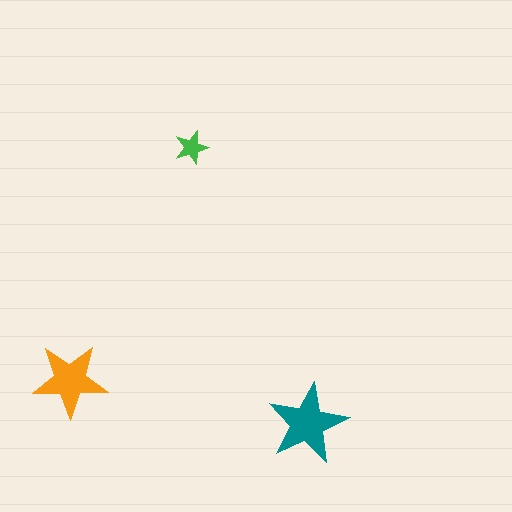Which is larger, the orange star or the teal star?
The teal one.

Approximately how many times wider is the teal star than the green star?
About 2.5 times wider.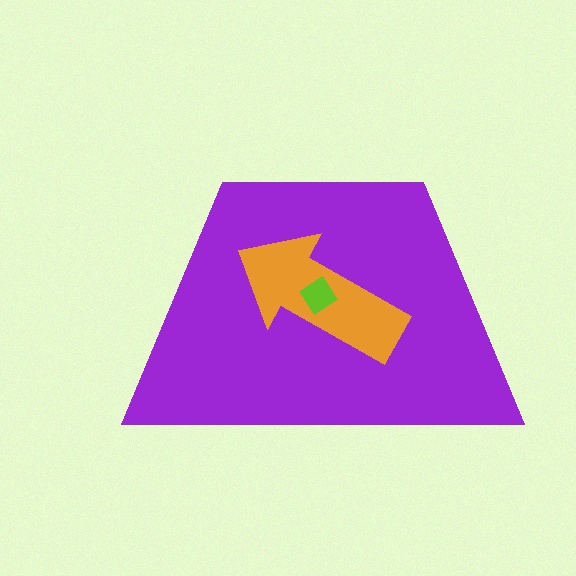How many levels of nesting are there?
3.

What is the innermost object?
The lime diamond.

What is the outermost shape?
The purple trapezoid.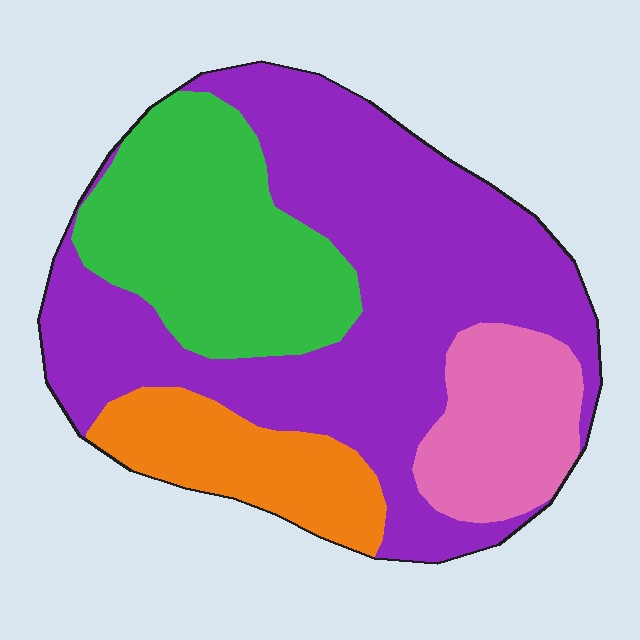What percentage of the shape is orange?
Orange takes up less than a quarter of the shape.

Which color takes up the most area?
Purple, at roughly 50%.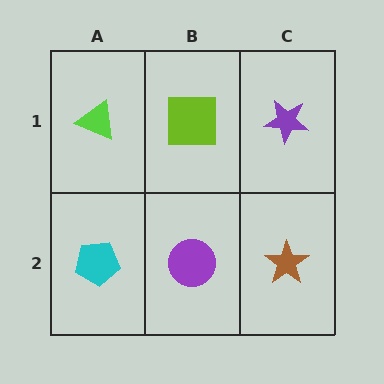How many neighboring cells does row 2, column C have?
2.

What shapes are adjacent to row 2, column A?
A lime triangle (row 1, column A), a purple circle (row 2, column B).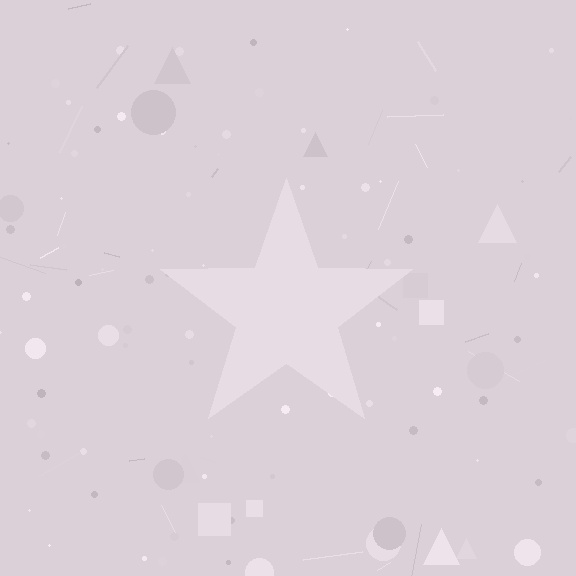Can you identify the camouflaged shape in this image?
The camouflaged shape is a star.